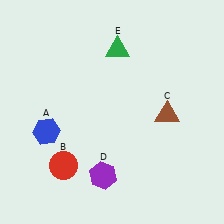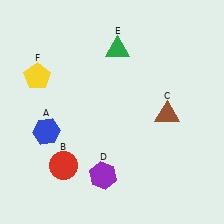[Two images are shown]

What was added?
A yellow pentagon (F) was added in Image 2.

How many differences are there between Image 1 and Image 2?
There is 1 difference between the two images.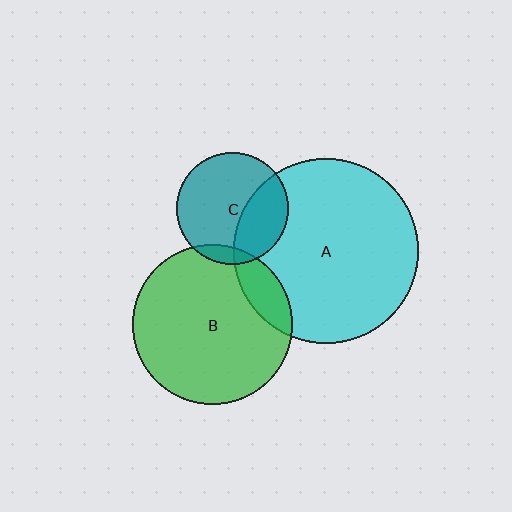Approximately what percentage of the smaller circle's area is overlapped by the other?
Approximately 10%.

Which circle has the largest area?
Circle A (cyan).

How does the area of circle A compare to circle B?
Approximately 1.3 times.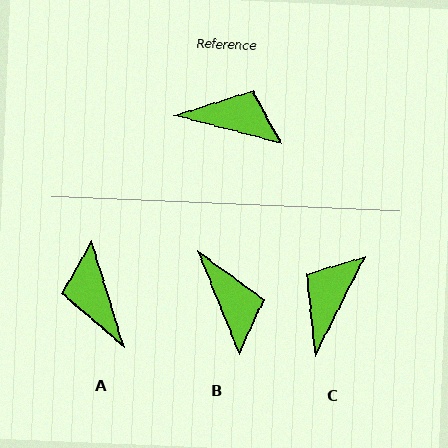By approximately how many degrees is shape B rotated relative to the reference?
Approximately 53 degrees clockwise.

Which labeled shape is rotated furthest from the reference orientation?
A, about 122 degrees away.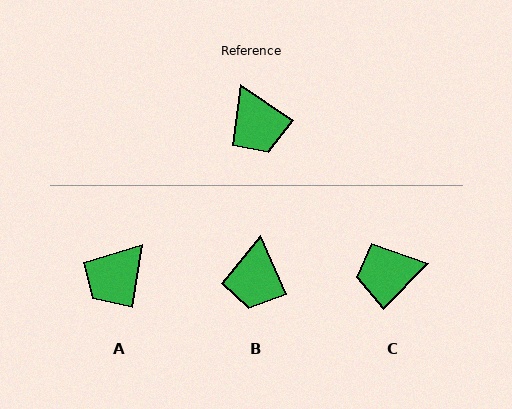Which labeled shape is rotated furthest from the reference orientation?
C, about 102 degrees away.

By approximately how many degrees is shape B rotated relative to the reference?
Approximately 32 degrees clockwise.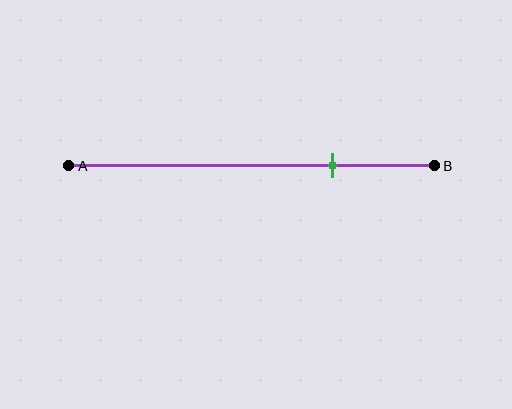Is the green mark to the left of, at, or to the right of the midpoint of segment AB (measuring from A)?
The green mark is to the right of the midpoint of segment AB.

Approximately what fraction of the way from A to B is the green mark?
The green mark is approximately 70% of the way from A to B.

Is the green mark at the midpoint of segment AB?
No, the mark is at about 70% from A, not at the 50% midpoint.